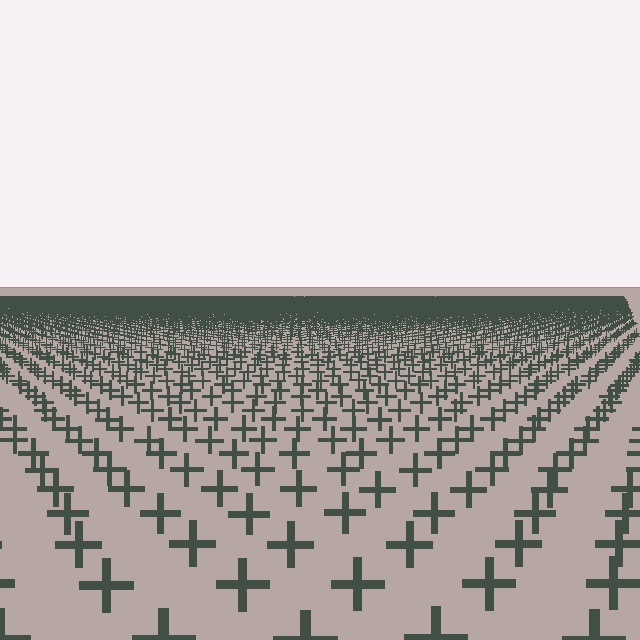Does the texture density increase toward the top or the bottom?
Density increases toward the top.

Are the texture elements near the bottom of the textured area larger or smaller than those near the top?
Larger. Near the bottom, elements are closer to the viewer and appear at a bigger on-screen size.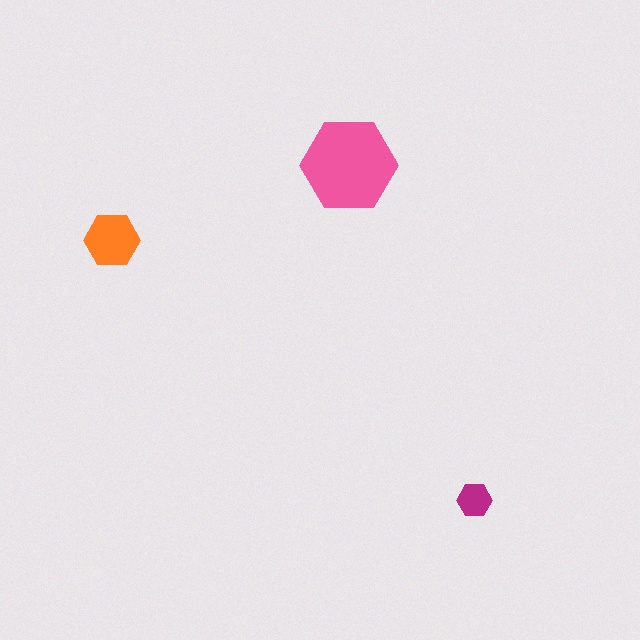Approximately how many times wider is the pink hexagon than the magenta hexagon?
About 2.5 times wider.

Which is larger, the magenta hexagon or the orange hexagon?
The orange one.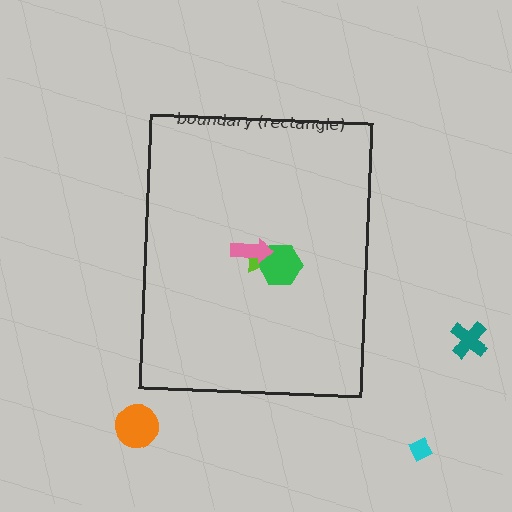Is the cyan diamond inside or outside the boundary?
Outside.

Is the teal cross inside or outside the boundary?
Outside.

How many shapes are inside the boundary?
3 inside, 3 outside.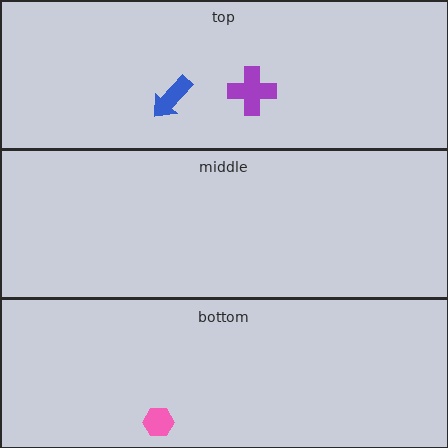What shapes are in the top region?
The blue arrow, the purple cross.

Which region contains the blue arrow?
The top region.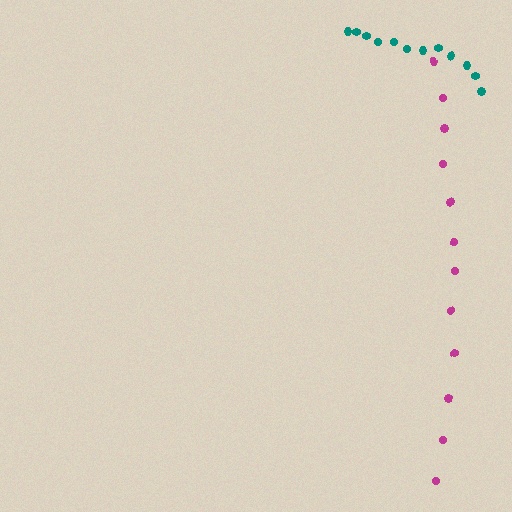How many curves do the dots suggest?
There are 2 distinct paths.